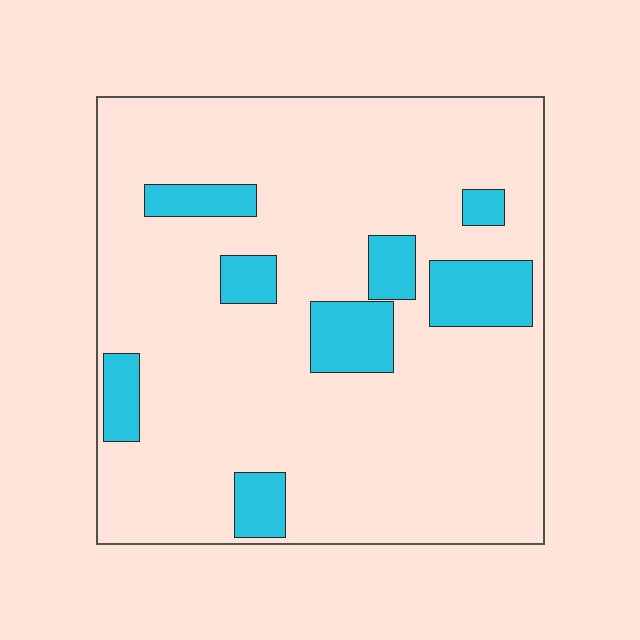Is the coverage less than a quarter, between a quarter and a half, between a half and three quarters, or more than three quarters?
Less than a quarter.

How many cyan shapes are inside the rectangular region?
8.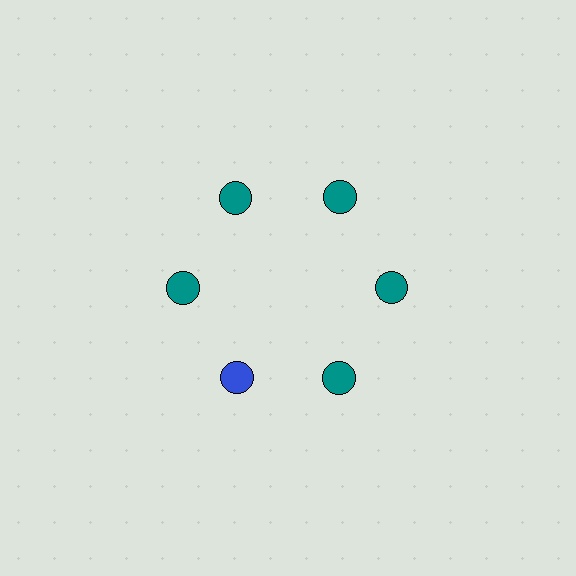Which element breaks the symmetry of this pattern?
The blue circle at roughly the 7 o'clock position breaks the symmetry. All other shapes are teal circles.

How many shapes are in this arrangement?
There are 6 shapes arranged in a ring pattern.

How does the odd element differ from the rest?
It has a different color: blue instead of teal.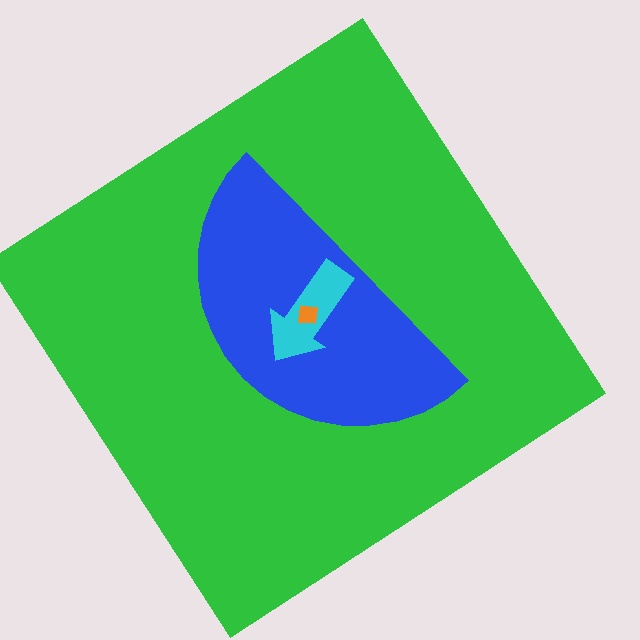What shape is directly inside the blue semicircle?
The cyan arrow.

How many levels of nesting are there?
4.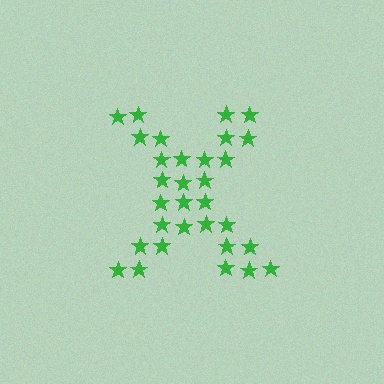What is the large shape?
The large shape is the letter X.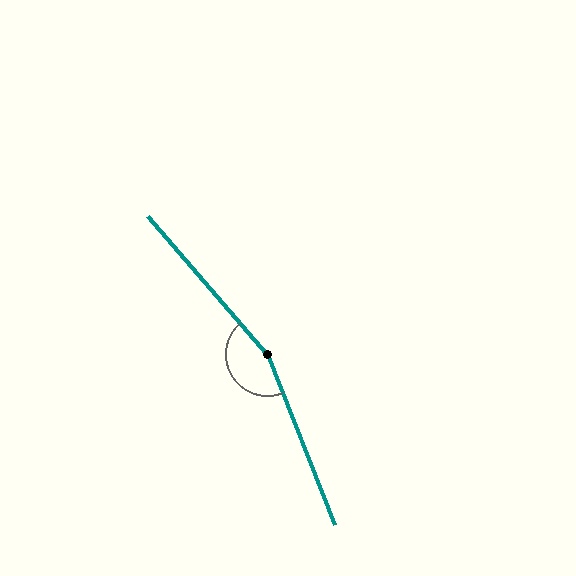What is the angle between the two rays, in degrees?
Approximately 161 degrees.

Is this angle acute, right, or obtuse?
It is obtuse.